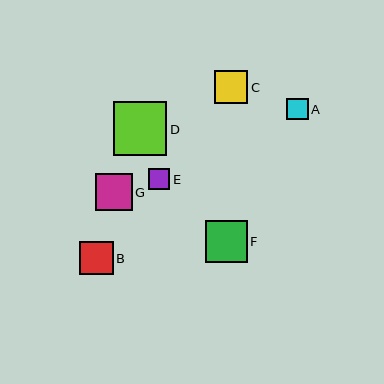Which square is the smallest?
Square E is the smallest with a size of approximately 21 pixels.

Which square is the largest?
Square D is the largest with a size of approximately 53 pixels.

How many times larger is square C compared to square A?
Square C is approximately 1.5 times the size of square A.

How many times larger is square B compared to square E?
Square B is approximately 1.6 times the size of square E.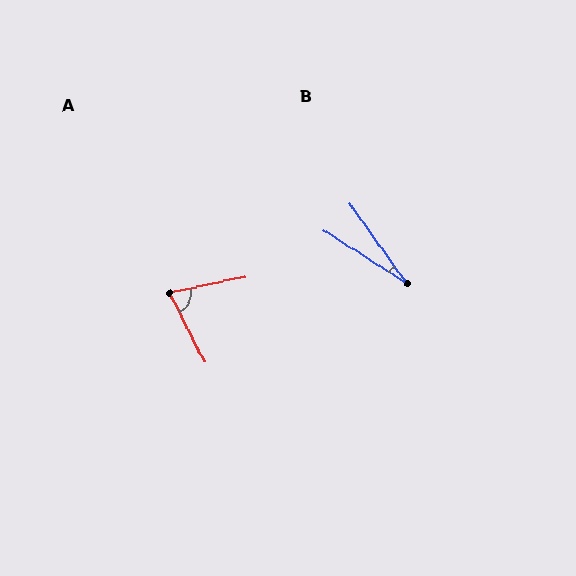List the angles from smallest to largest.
B (22°), A (75°).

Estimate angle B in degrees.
Approximately 22 degrees.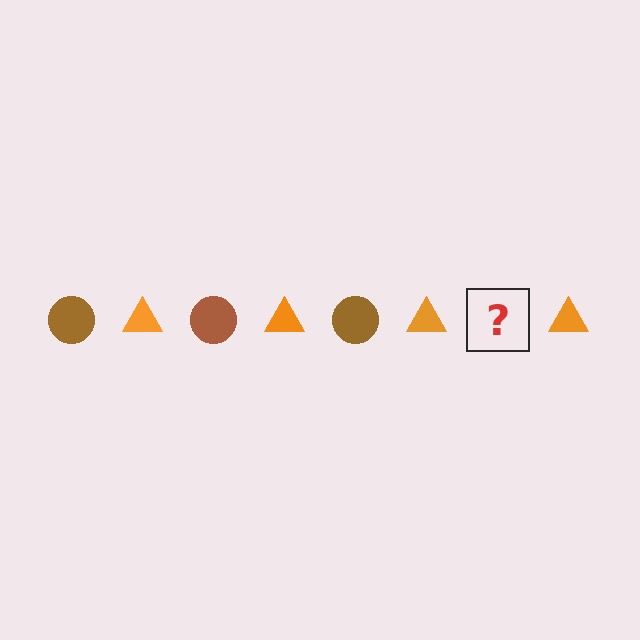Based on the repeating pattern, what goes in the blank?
The blank should be a brown circle.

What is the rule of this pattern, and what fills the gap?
The rule is that the pattern alternates between brown circle and orange triangle. The gap should be filled with a brown circle.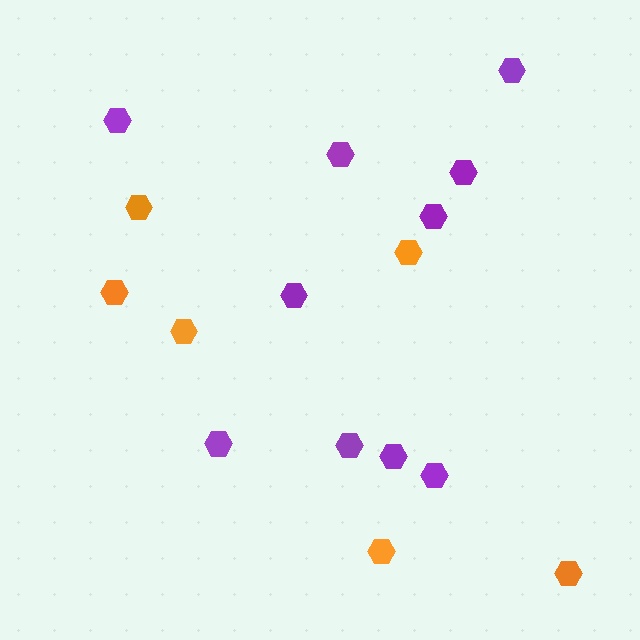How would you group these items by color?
There are 2 groups: one group of orange hexagons (6) and one group of purple hexagons (10).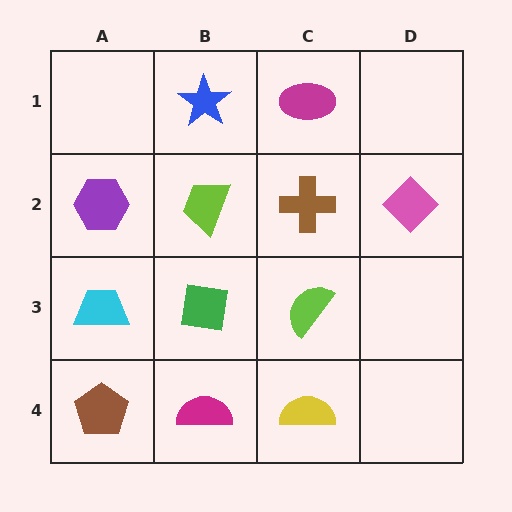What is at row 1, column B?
A blue star.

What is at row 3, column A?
A cyan trapezoid.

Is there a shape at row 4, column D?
No, that cell is empty.